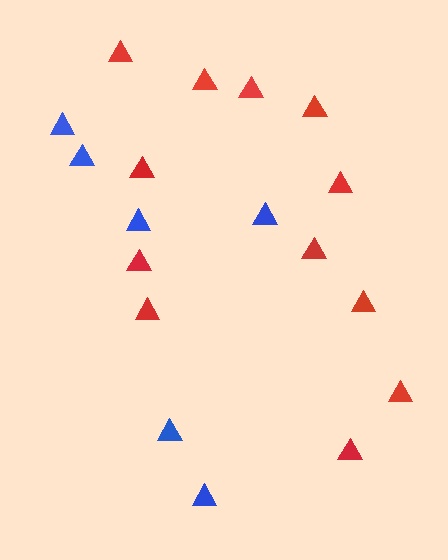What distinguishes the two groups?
There are 2 groups: one group of red triangles (12) and one group of blue triangles (6).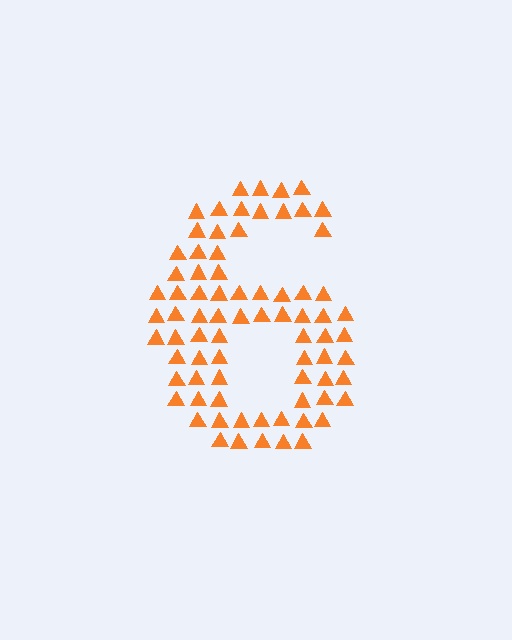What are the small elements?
The small elements are triangles.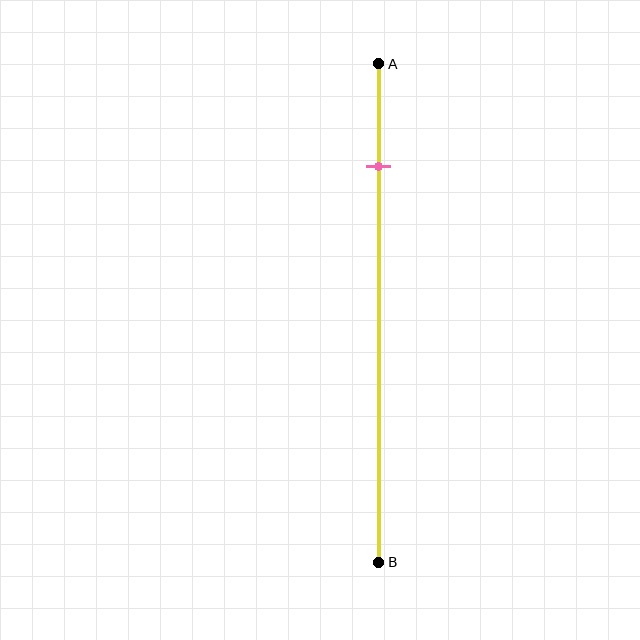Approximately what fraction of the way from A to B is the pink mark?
The pink mark is approximately 20% of the way from A to B.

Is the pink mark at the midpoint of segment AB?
No, the mark is at about 20% from A, not at the 50% midpoint.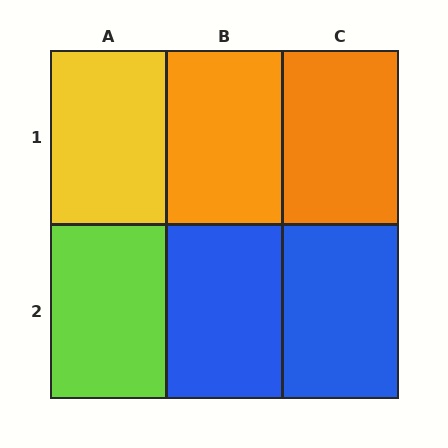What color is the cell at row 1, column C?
Orange.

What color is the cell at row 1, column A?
Yellow.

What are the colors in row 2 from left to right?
Lime, blue, blue.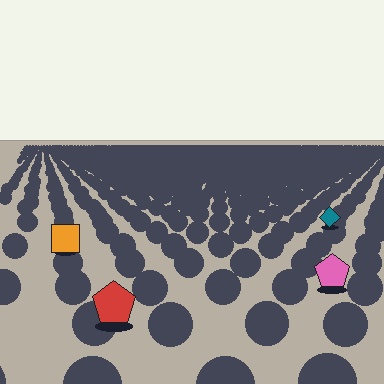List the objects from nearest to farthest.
From nearest to farthest: the red pentagon, the pink pentagon, the orange square, the teal diamond.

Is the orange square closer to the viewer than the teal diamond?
Yes. The orange square is closer — you can tell from the texture gradient: the ground texture is coarser near it.